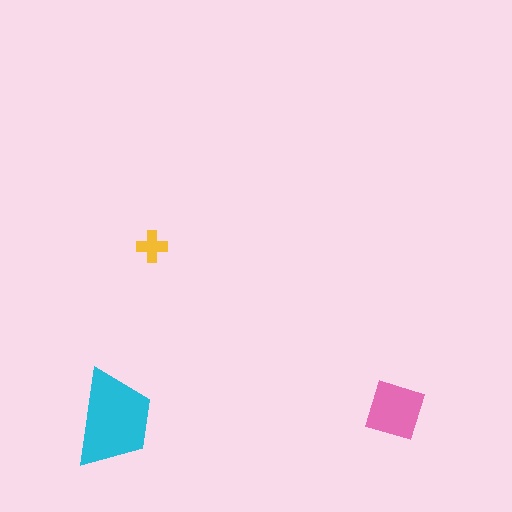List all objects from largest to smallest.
The cyan trapezoid, the pink square, the yellow cross.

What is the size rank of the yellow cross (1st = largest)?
3rd.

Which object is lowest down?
The cyan trapezoid is bottommost.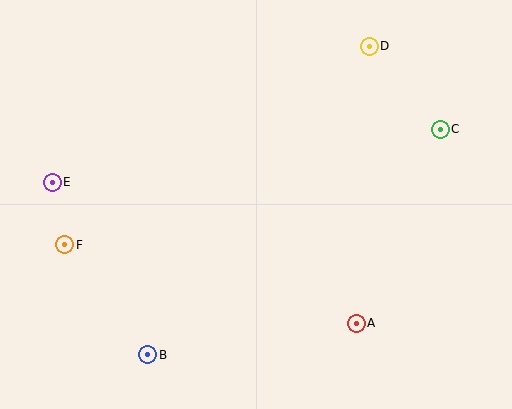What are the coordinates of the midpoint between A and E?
The midpoint between A and E is at (204, 253).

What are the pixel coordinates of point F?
Point F is at (65, 245).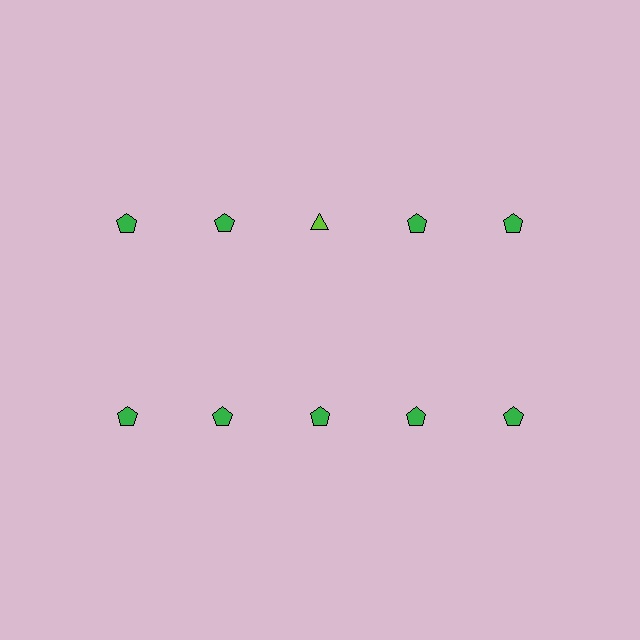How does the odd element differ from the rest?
It differs in both color (lime instead of green) and shape (triangle instead of pentagon).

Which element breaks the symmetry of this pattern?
The lime triangle in the top row, center column breaks the symmetry. All other shapes are green pentagons.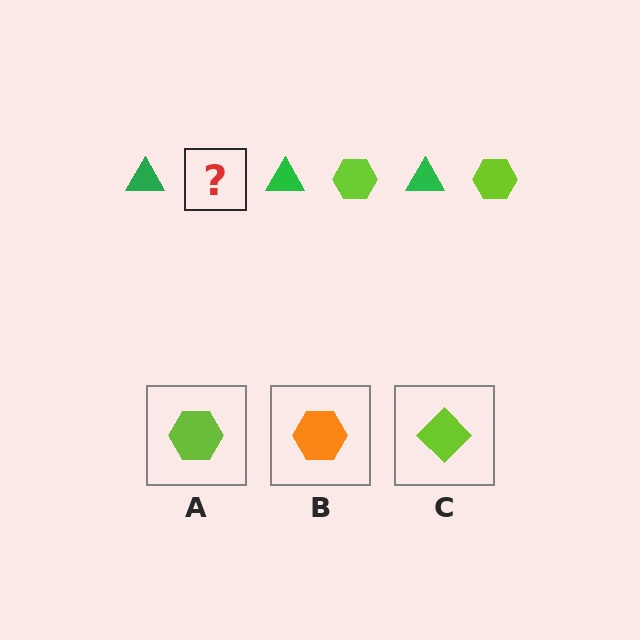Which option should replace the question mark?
Option A.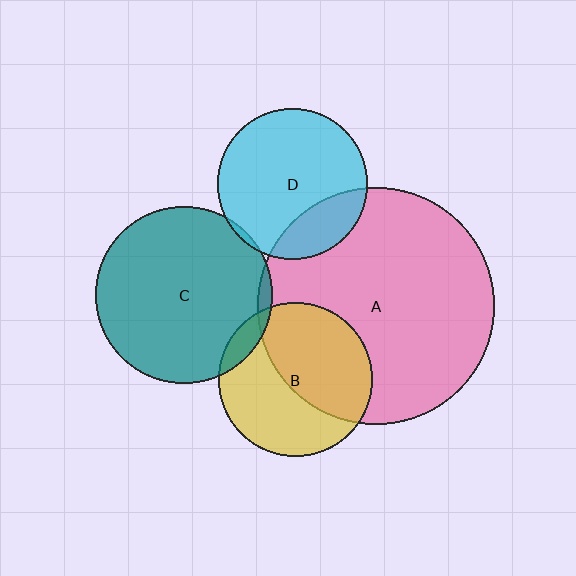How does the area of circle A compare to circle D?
Approximately 2.5 times.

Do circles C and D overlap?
Yes.